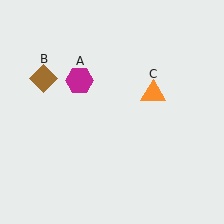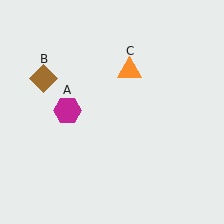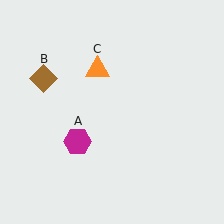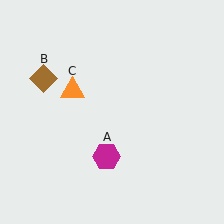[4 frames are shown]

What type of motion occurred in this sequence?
The magenta hexagon (object A), orange triangle (object C) rotated counterclockwise around the center of the scene.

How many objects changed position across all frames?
2 objects changed position: magenta hexagon (object A), orange triangle (object C).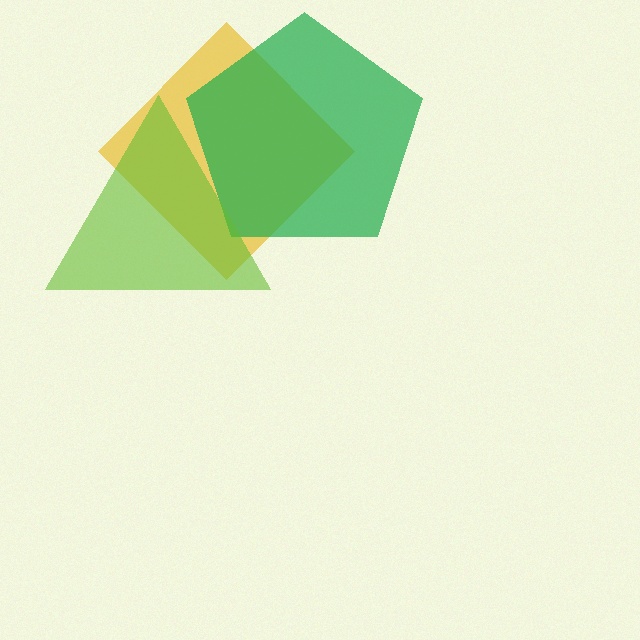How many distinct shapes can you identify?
There are 3 distinct shapes: a yellow diamond, a green pentagon, a lime triangle.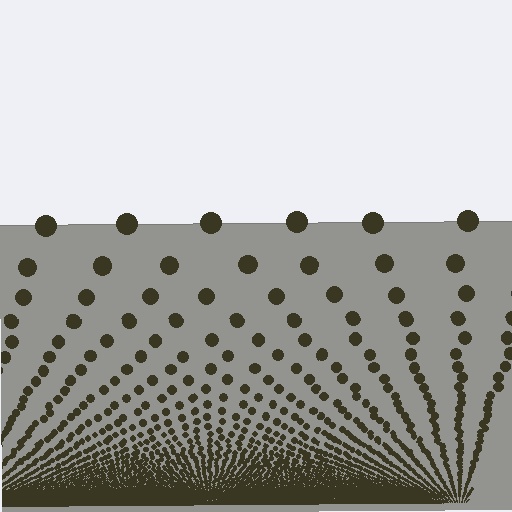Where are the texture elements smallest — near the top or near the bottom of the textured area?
Near the bottom.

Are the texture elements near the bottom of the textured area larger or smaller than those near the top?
Smaller. The gradient is inverted — elements near the bottom are smaller and denser.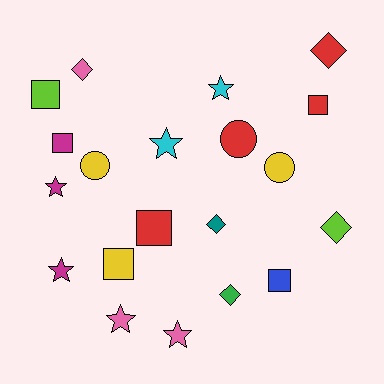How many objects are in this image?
There are 20 objects.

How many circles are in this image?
There are 3 circles.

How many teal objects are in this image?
There is 1 teal object.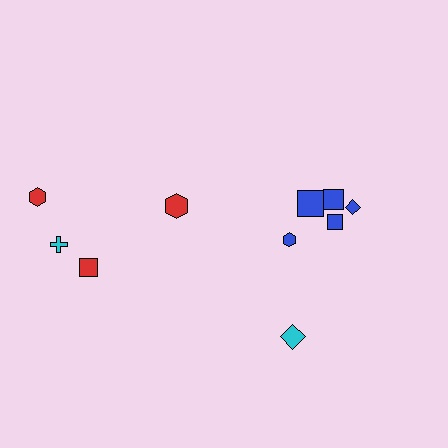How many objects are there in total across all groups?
There are 10 objects.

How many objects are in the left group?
There are 4 objects.